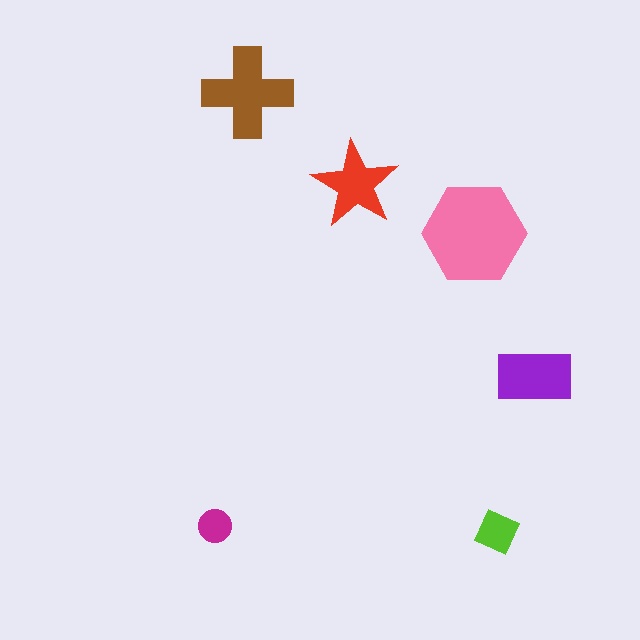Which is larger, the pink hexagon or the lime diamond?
The pink hexagon.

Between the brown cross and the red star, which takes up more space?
The brown cross.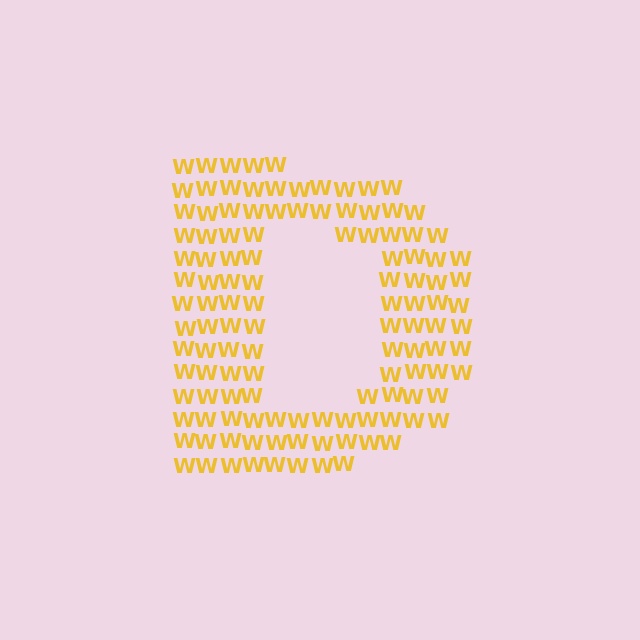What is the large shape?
The large shape is the letter D.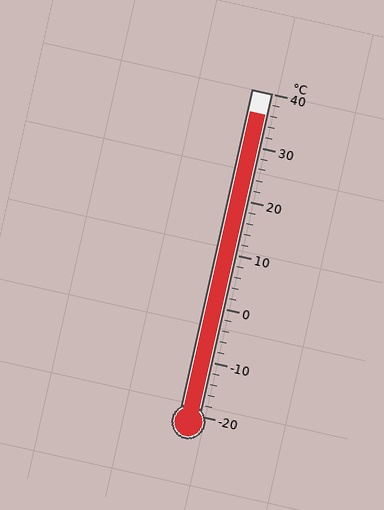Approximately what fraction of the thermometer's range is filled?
The thermometer is filled to approximately 95% of its range.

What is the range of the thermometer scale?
The thermometer scale ranges from -20°C to 40°C.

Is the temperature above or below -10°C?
The temperature is above -10°C.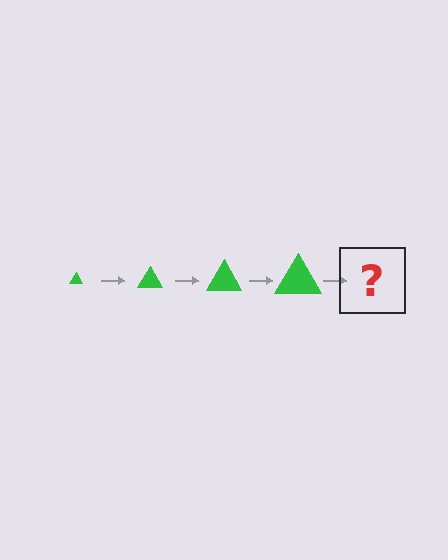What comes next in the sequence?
The next element should be a green triangle, larger than the previous one.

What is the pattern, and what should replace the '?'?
The pattern is that the triangle gets progressively larger each step. The '?' should be a green triangle, larger than the previous one.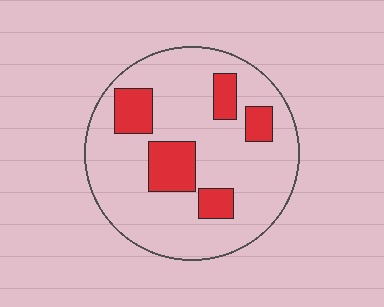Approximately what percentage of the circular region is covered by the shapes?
Approximately 20%.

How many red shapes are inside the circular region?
5.